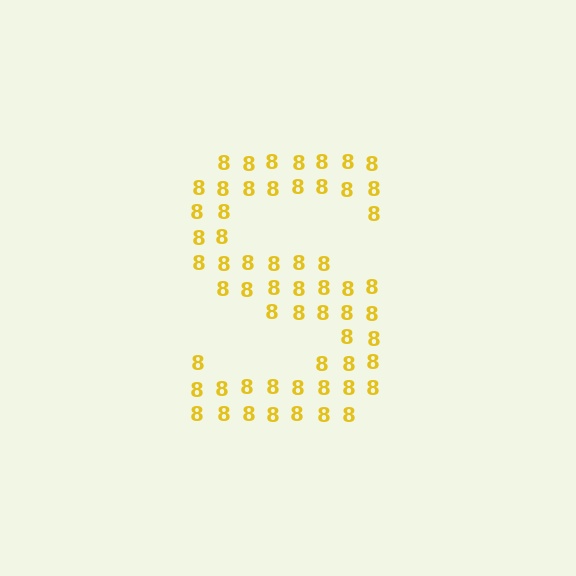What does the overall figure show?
The overall figure shows the letter S.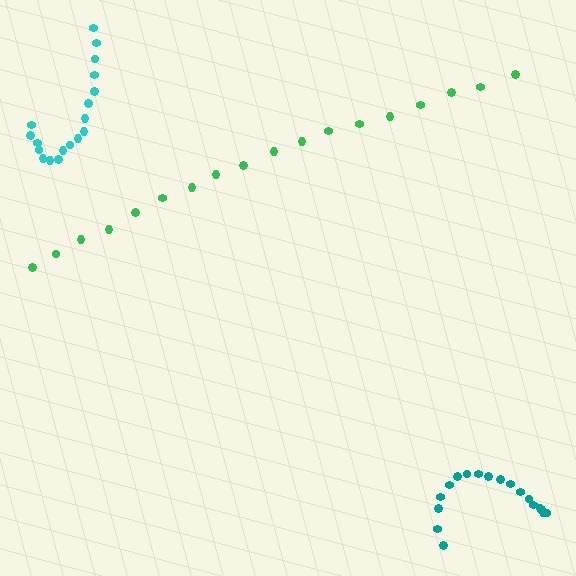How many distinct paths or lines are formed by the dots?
There are 3 distinct paths.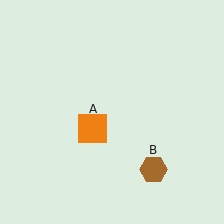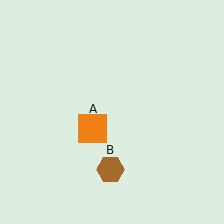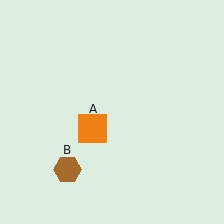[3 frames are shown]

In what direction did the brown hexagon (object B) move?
The brown hexagon (object B) moved left.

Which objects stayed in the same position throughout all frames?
Orange square (object A) remained stationary.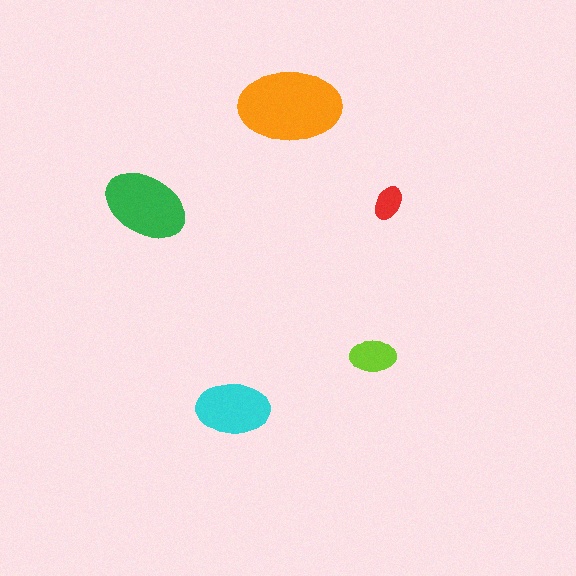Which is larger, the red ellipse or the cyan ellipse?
The cyan one.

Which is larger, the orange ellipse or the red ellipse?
The orange one.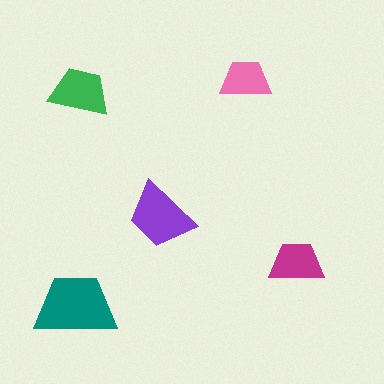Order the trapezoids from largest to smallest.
the teal one, the purple one, the green one, the magenta one, the pink one.